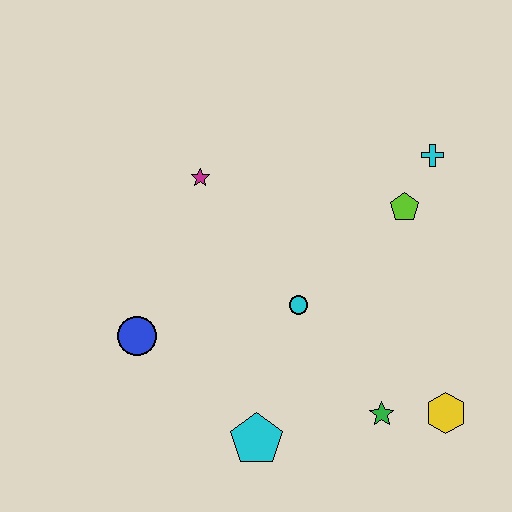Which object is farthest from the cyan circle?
The cyan cross is farthest from the cyan circle.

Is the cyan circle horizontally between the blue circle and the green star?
Yes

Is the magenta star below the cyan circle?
No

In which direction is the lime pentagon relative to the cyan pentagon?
The lime pentagon is above the cyan pentagon.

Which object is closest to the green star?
The yellow hexagon is closest to the green star.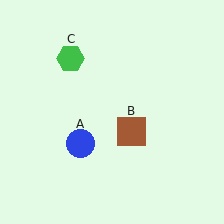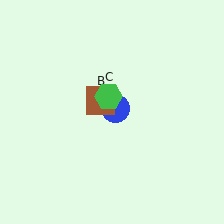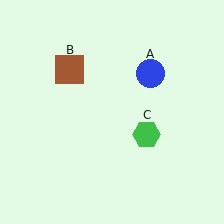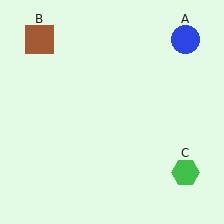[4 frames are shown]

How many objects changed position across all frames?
3 objects changed position: blue circle (object A), brown square (object B), green hexagon (object C).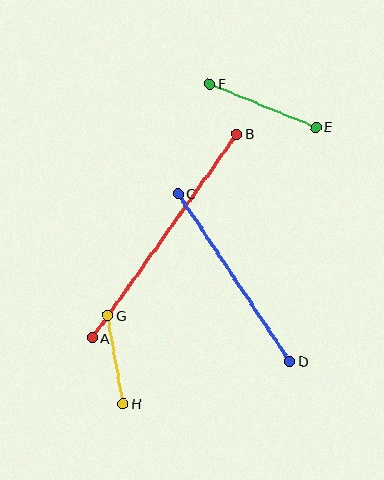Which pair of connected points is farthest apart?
Points A and B are farthest apart.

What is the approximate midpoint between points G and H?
The midpoint is at approximately (115, 359) pixels.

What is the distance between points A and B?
The distance is approximately 250 pixels.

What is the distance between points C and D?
The distance is approximately 202 pixels.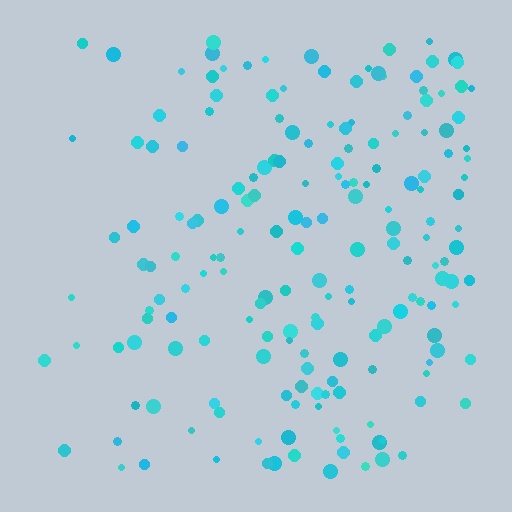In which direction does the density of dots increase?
From left to right, with the right side densest.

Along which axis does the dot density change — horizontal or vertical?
Horizontal.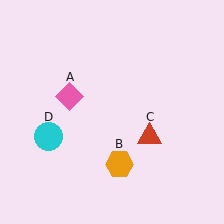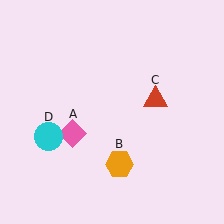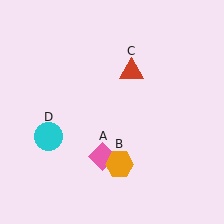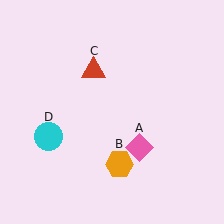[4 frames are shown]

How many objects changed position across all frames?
2 objects changed position: pink diamond (object A), red triangle (object C).